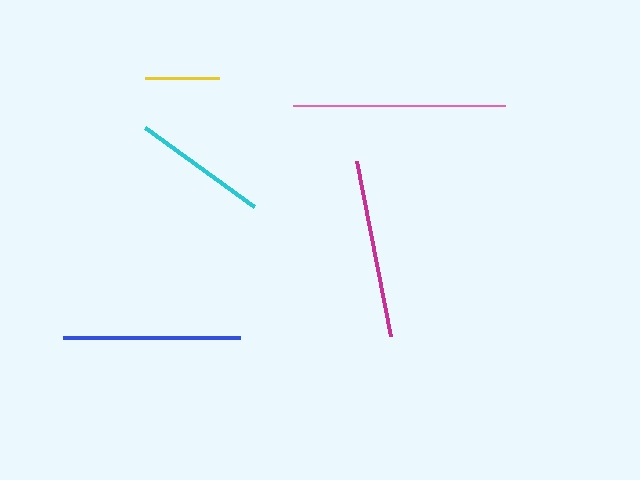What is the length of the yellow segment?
The yellow segment is approximately 74 pixels long.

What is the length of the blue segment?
The blue segment is approximately 177 pixels long.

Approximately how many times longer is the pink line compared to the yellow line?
The pink line is approximately 2.9 times the length of the yellow line.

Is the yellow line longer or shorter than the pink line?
The pink line is longer than the yellow line.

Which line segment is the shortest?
The yellow line is the shortest at approximately 74 pixels.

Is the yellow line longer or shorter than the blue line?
The blue line is longer than the yellow line.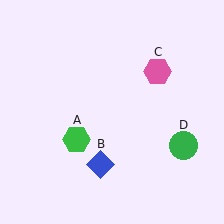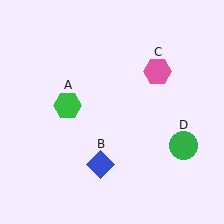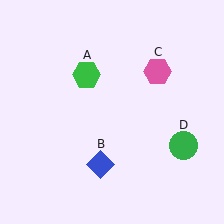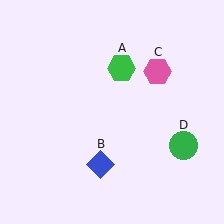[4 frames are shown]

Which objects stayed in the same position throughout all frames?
Blue diamond (object B) and pink hexagon (object C) and green circle (object D) remained stationary.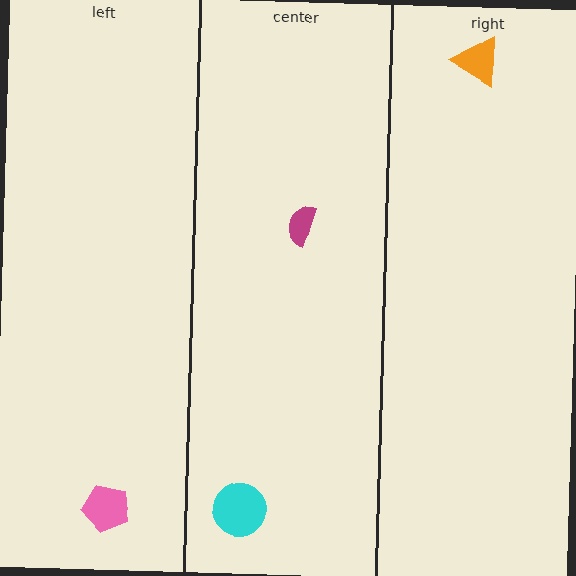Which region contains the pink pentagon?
The left region.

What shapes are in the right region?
The orange triangle.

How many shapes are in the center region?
2.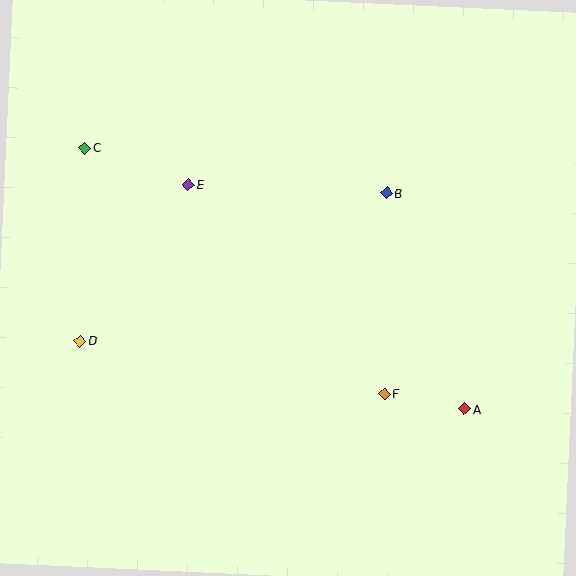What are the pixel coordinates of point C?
Point C is at (85, 148).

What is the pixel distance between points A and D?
The distance between A and D is 390 pixels.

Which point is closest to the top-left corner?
Point C is closest to the top-left corner.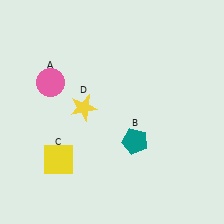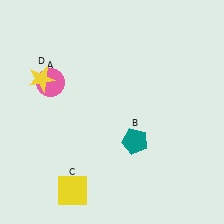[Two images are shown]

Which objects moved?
The objects that moved are: the yellow square (C), the yellow star (D).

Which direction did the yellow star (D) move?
The yellow star (D) moved left.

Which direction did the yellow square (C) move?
The yellow square (C) moved down.